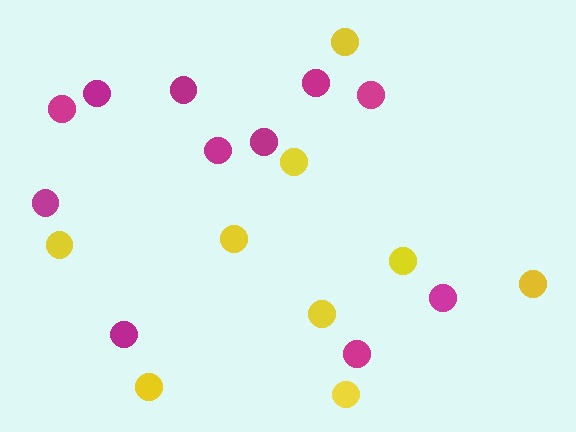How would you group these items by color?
There are 2 groups: one group of magenta circles (11) and one group of yellow circles (9).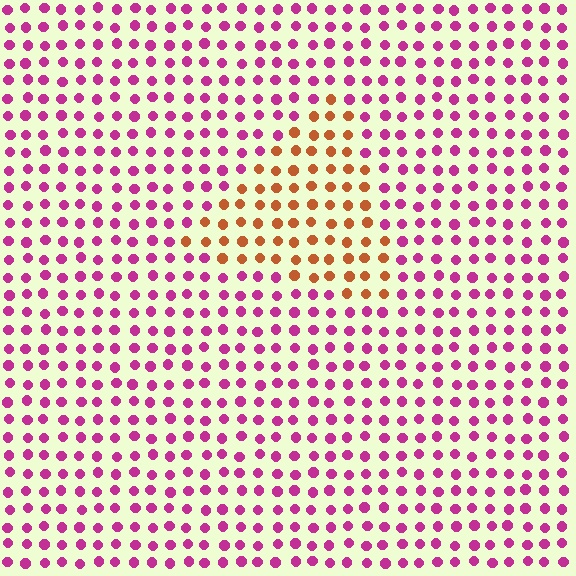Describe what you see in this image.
The image is filled with small magenta elements in a uniform arrangement. A triangle-shaped region is visible where the elements are tinted to a slightly different hue, forming a subtle color boundary.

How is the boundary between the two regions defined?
The boundary is defined purely by a slight shift in hue (about 61 degrees). Spacing, size, and orientation are identical on both sides.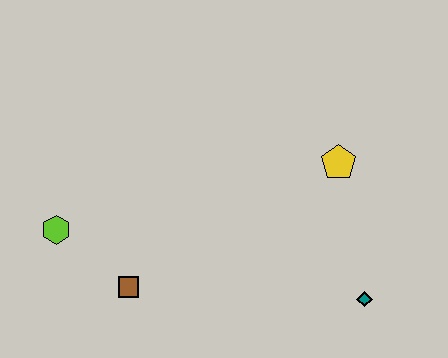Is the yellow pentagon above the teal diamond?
Yes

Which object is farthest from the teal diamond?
The lime hexagon is farthest from the teal diamond.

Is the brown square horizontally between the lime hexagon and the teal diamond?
Yes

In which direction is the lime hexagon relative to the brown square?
The lime hexagon is to the left of the brown square.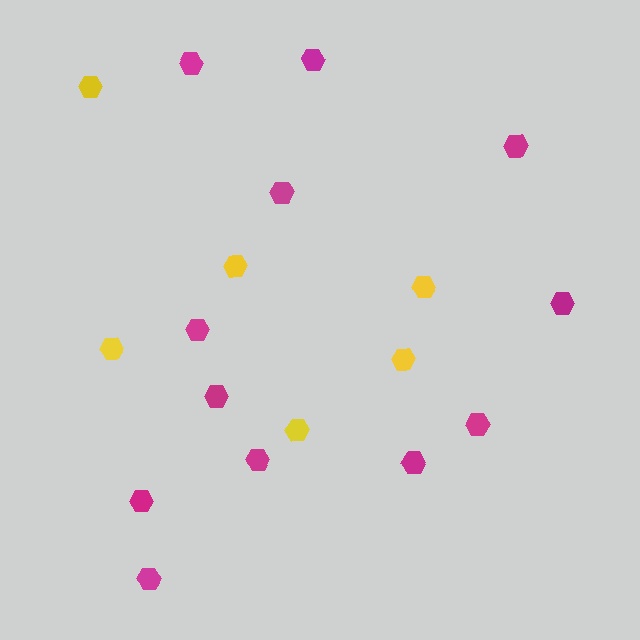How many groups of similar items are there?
There are 2 groups: one group of yellow hexagons (6) and one group of magenta hexagons (12).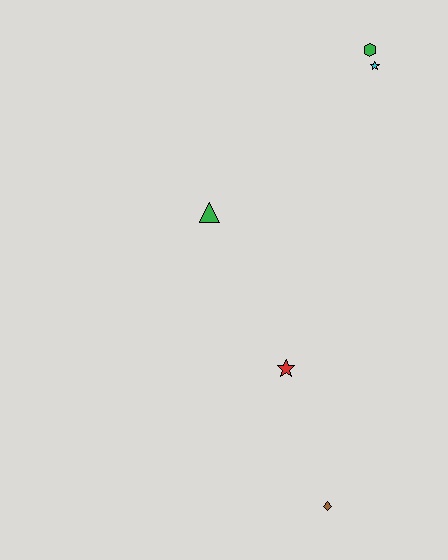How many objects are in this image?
There are 5 objects.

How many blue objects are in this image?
There are no blue objects.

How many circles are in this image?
There are no circles.